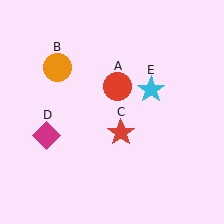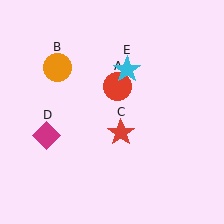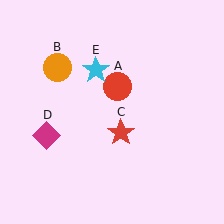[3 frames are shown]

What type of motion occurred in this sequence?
The cyan star (object E) rotated counterclockwise around the center of the scene.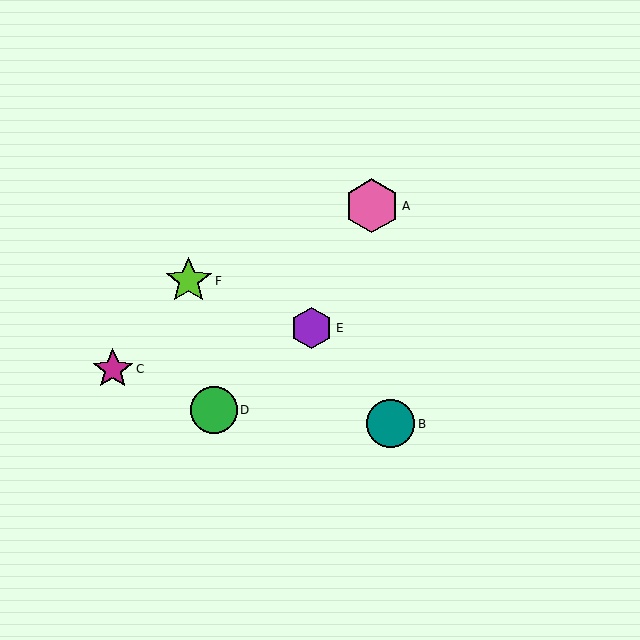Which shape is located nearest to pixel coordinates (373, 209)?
The pink hexagon (labeled A) at (372, 206) is nearest to that location.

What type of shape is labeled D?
Shape D is a green circle.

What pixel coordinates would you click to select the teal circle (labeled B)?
Click at (391, 424) to select the teal circle B.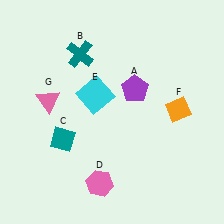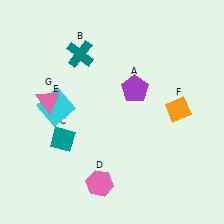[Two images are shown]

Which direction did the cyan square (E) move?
The cyan square (E) moved left.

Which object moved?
The cyan square (E) moved left.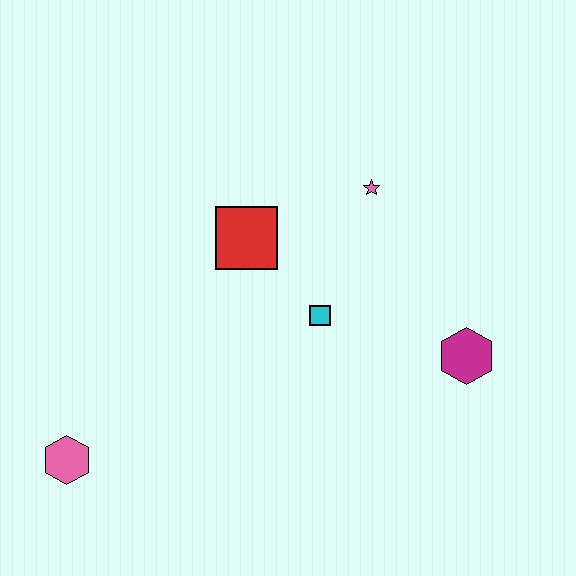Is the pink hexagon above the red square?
No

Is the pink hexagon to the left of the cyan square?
Yes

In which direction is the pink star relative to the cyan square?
The pink star is above the cyan square.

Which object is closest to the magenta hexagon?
The cyan square is closest to the magenta hexagon.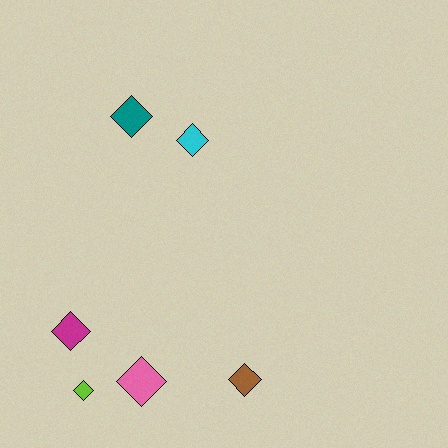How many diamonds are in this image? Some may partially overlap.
There are 6 diamonds.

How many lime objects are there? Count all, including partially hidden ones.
There is 1 lime object.